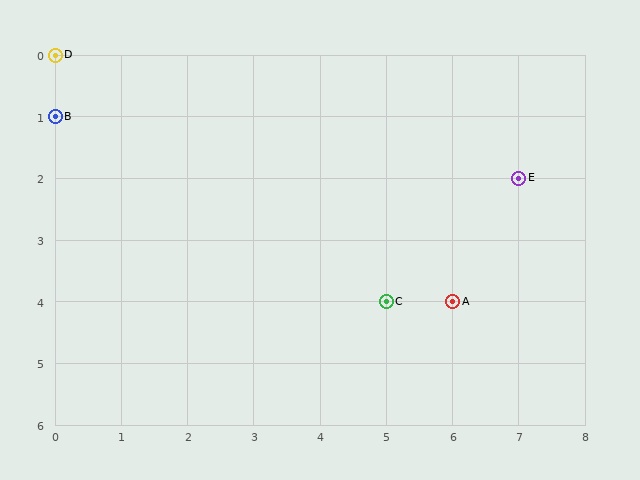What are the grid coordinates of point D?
Point D is at grid coordinates (0, 0).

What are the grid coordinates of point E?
Point E is at grid coordinates (7, 2).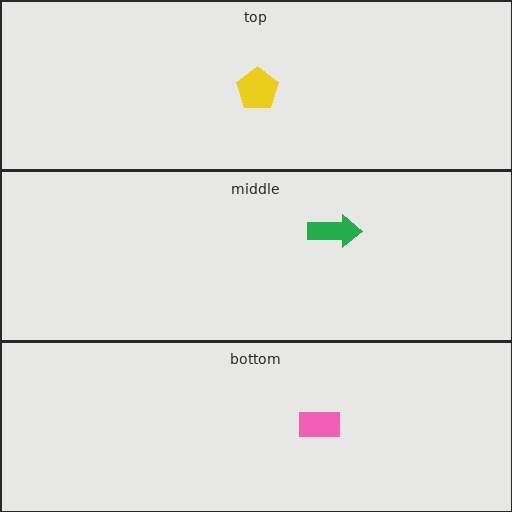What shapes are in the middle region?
The green arrow.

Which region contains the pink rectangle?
The bottom region.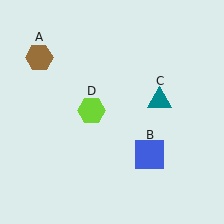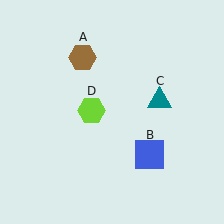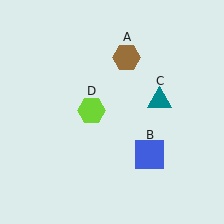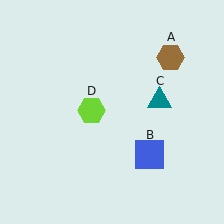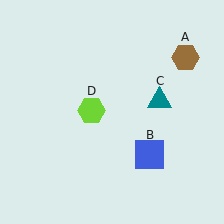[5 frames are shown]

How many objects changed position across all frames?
1 object changed position: brown hexagon (object A).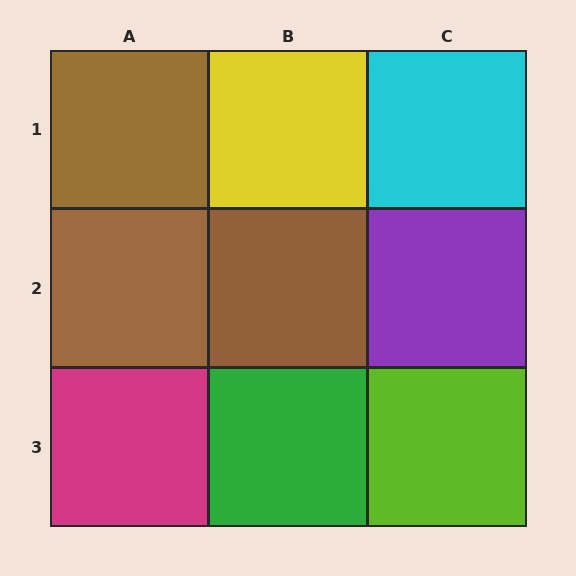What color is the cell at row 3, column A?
Magenta.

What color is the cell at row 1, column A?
Brown.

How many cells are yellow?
1 cell is yellow.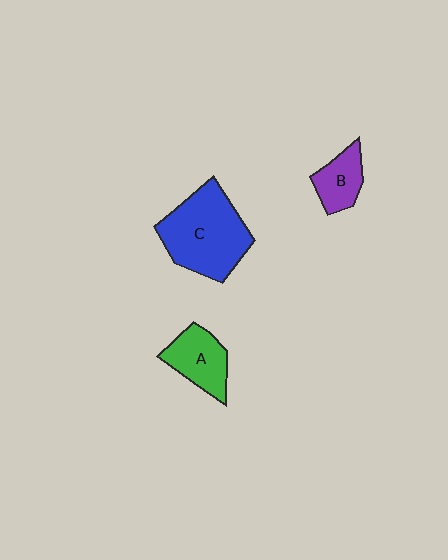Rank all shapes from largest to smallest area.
From largest to smallest: C (blue), A (green), B (purple).